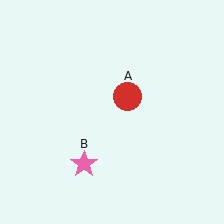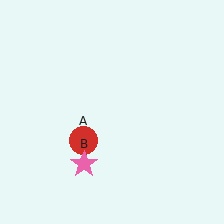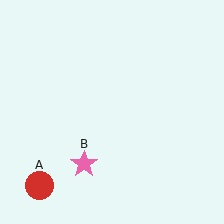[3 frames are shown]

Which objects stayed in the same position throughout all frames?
Pink star (object B) remained stationary.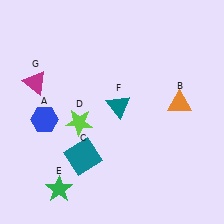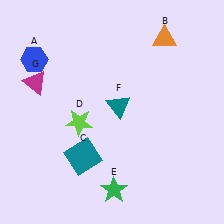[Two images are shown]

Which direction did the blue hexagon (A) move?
The blue hexagon (A) moved up.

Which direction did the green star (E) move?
The green star (E) moved right.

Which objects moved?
The objects that moved are: the blue hexagon (A), the orange triangle (B), the green star (E).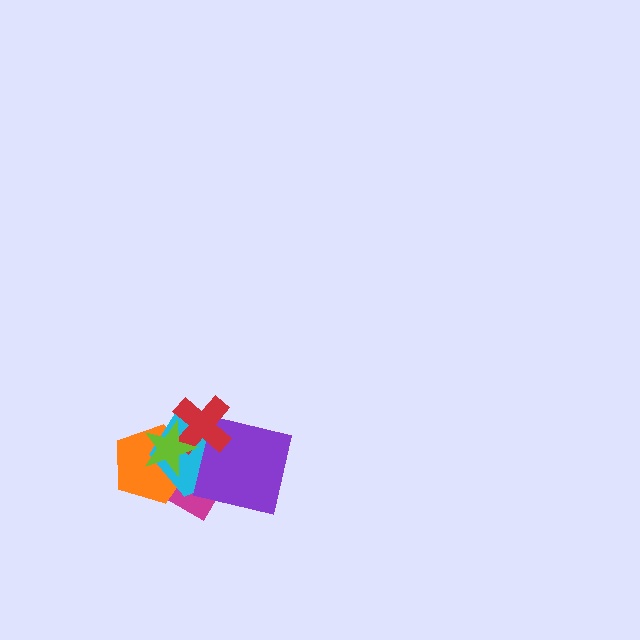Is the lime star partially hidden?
No, no other shape covers it.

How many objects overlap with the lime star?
4 objects overlap with the lime star.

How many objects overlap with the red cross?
4 objects overlap with the red cross.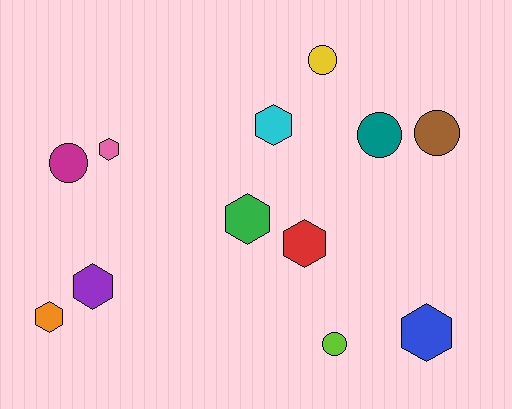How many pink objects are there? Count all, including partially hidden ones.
There is 1 pink object.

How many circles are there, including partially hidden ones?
There are 5 circles.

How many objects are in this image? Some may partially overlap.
There are 12 objects.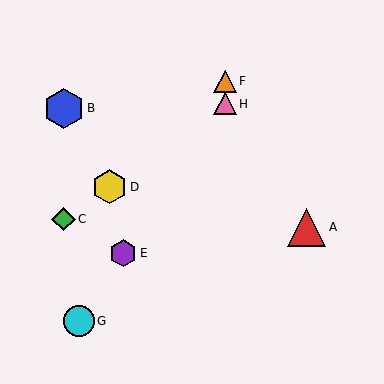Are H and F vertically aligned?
Yes, both are at x≈225.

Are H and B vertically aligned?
No, H is at x≈225 and B is at x≈64.